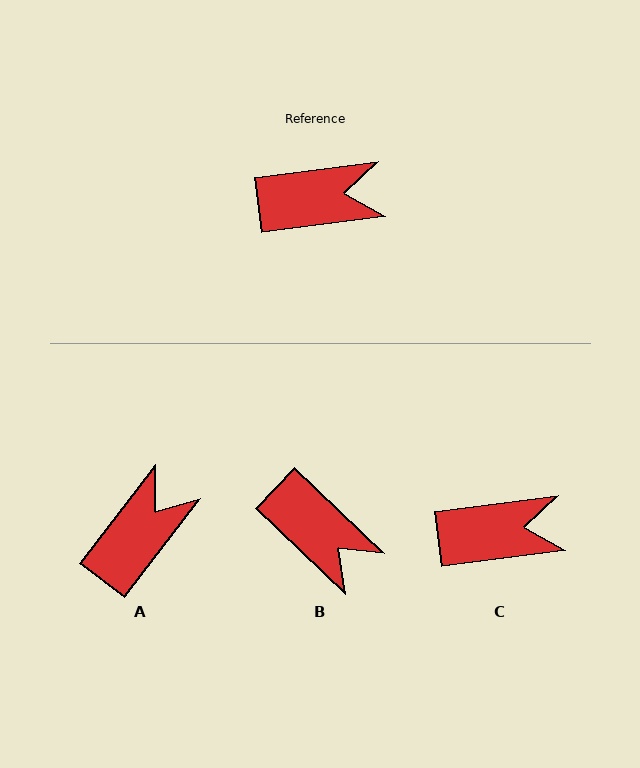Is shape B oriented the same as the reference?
No, it is off by about 51 degrees.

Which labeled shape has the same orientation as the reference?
C.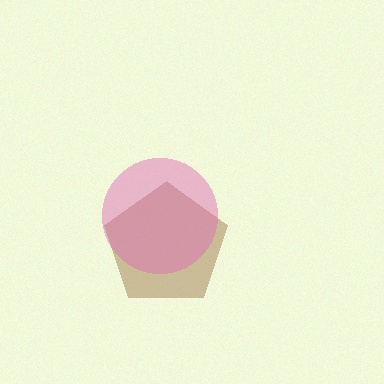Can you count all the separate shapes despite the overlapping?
Yes, there are 2 separate shapes.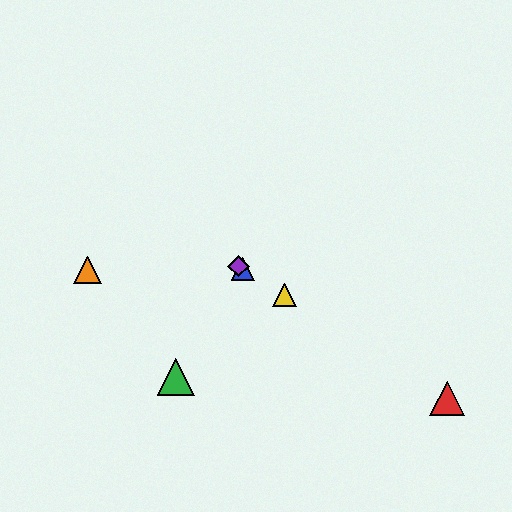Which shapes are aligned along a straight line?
The red triangle, the blue triangle, the yellow triangle, the purple diamond are aligned along a straight line.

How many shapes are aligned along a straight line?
4 shapes (the red triangle, the blue triangle, the yellow triangle, the purple diamond) are aligned along a straight line.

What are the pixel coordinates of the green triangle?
The green triangle is at (176, 377).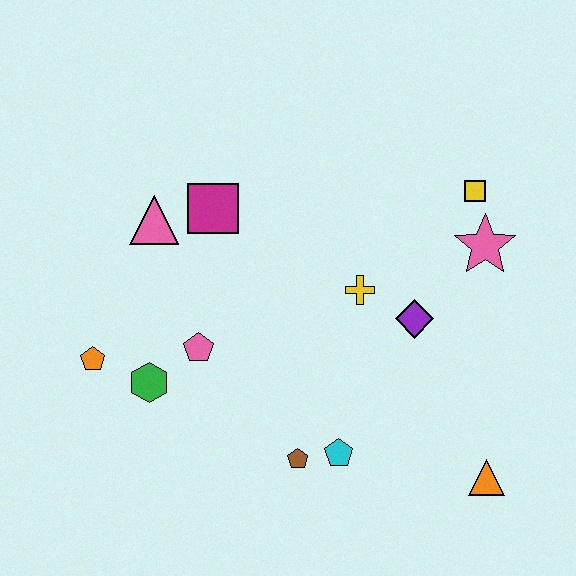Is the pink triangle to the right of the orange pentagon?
Yes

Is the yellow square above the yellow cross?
Yes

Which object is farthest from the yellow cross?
The orange pentagon is farthest from the yellow cross.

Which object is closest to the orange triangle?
The cyan pentagon is closest to the orange triangle.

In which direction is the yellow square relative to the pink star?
The yellow square is above the pink star.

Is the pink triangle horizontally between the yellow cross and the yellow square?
No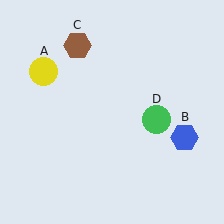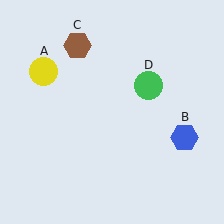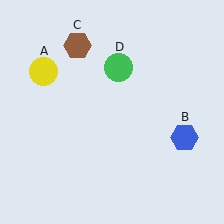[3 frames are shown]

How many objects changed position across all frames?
1 object changed position: green circle (object D).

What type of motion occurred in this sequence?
The green circle (object D) rotated counterclockwise around the center of the scene.